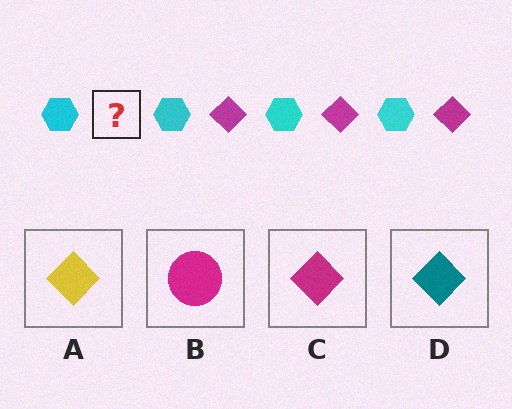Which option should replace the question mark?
Option C.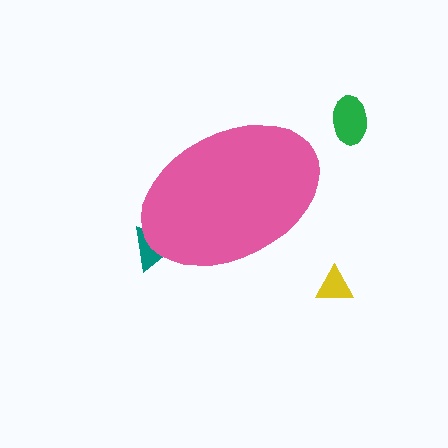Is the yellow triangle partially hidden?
No, the yellow triangle is fully visible.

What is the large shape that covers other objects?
A pink ellipse.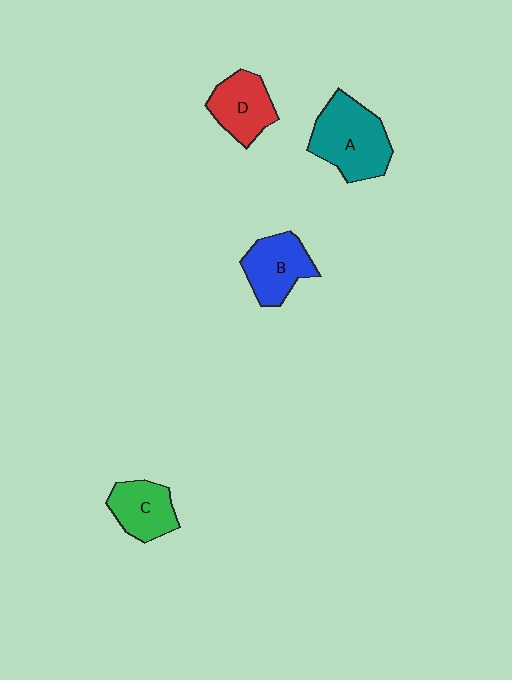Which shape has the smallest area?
Shape C (green).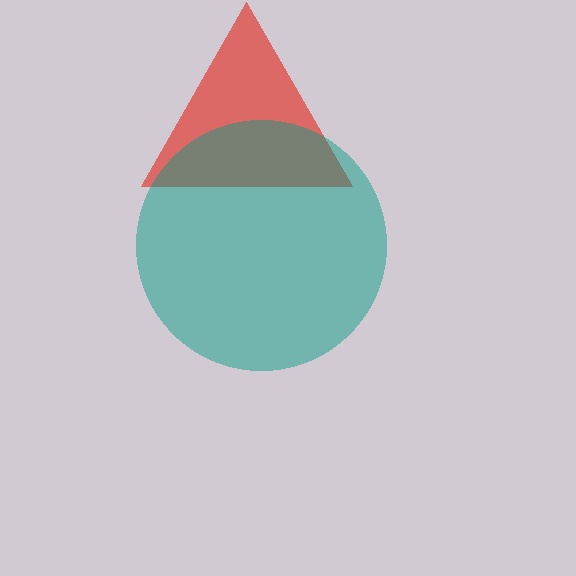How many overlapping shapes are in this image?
There are 2 overlapping shapes in the image.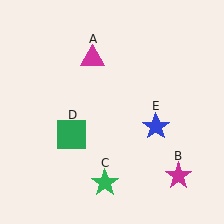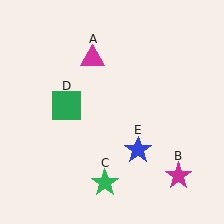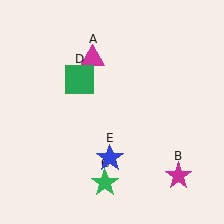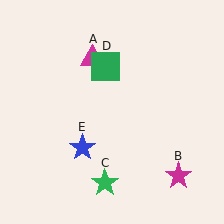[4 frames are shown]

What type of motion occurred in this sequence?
The green square (object D), blue star (object E) rotated clockwise around the center of the scene.